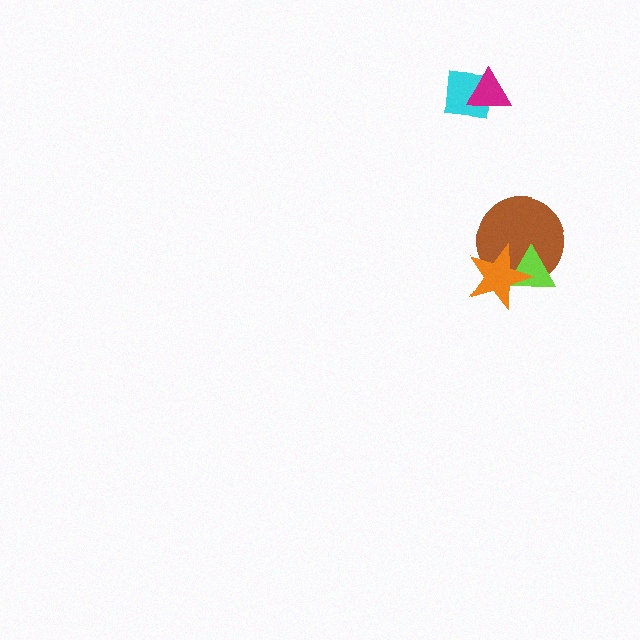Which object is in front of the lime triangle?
The orange star is in front of the lime triangle.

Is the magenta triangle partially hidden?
No, no other shape covers it.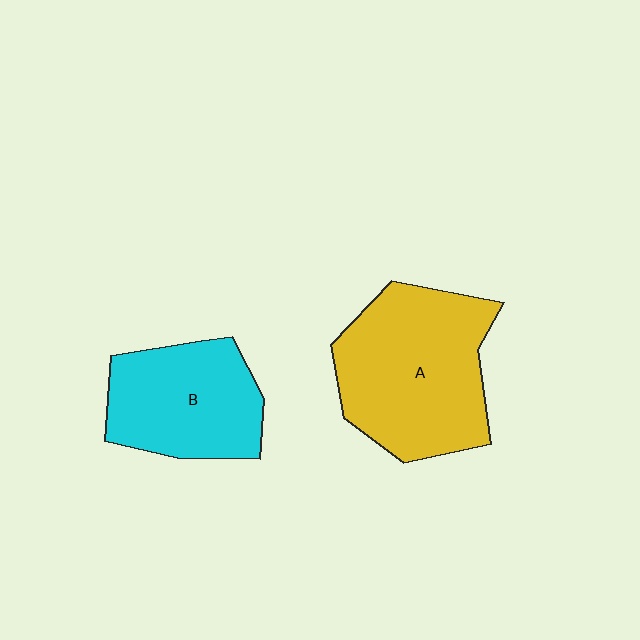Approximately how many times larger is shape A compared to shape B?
Approximately 1.4 times.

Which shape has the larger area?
Shape A (yellow).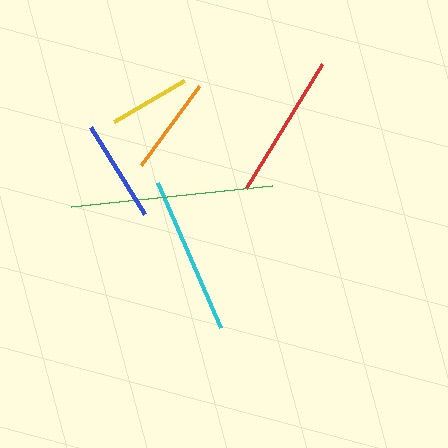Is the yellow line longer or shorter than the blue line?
The blue line is longer than the yellow line.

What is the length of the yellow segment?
The yellow segment is approximately 81 pixels long.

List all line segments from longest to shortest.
From longest to shortest: green, cyan, red, blue, orange, yellow.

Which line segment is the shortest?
The yellow line is the shortest at approximately 81 pixels.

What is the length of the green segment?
The green segment is approximately 202 pixels long.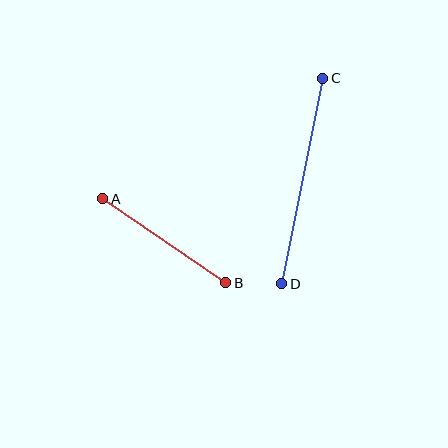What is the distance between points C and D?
The distance is approximately 210 pixels.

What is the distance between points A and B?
The distance is approximately 149 pixels.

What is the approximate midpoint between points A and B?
The midpoint is at approximately (164, 241) pixels.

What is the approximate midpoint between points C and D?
The midpoint is at approximately (302, 181) pixels.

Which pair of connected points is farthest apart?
Points C and D are farthest apart.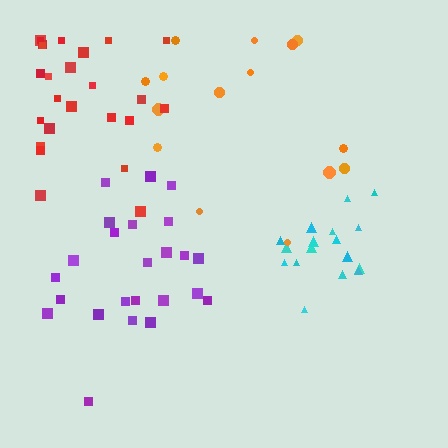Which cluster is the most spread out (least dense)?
Orange.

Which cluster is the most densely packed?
Cyan.